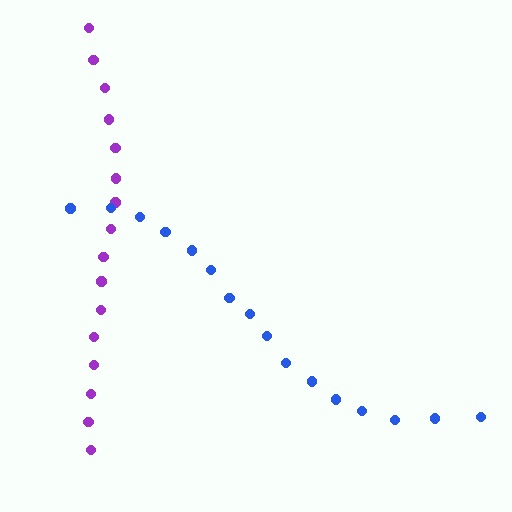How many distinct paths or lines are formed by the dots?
There are 2 distinct paths.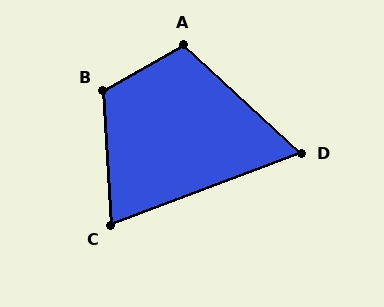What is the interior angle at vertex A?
Approximately 107 degrees (obtuse).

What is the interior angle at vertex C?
Approximately 73 degrees (acute).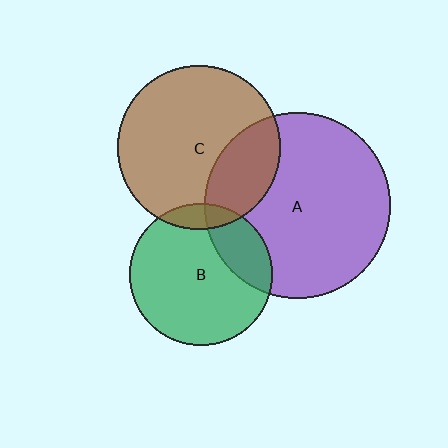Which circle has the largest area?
Circle A (purple).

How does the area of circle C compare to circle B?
Approximately 1.3 times.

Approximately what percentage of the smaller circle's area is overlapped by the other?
Approximately 10%.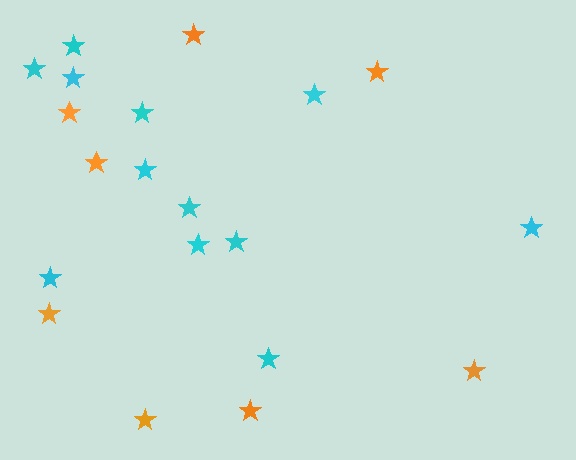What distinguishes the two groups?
There are 2 groups: one group of orange stars (8) and one group of cyan stars (12).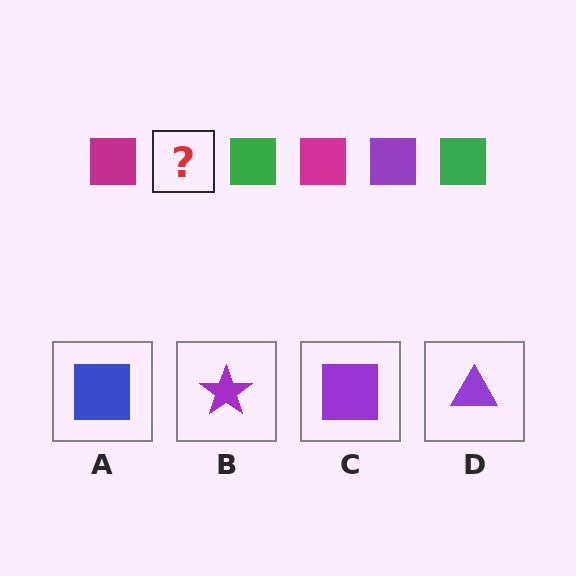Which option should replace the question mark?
Option C.